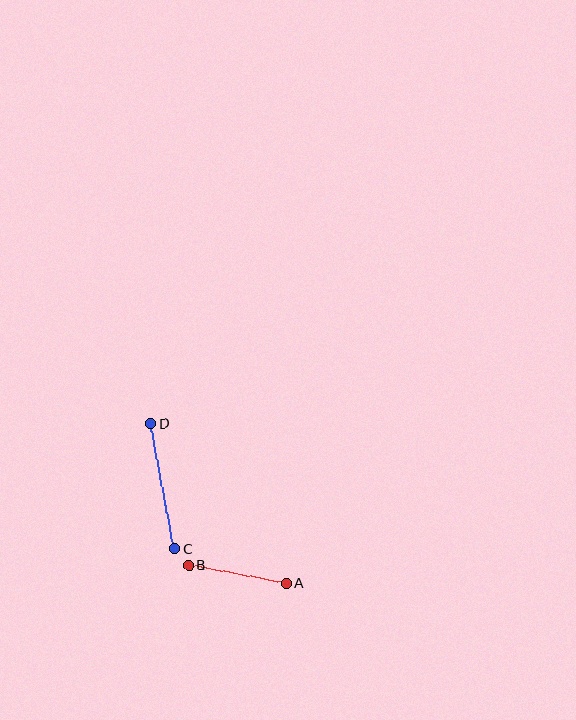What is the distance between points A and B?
The distance is approximately 99 pixels.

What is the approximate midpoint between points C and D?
The midpoint is at approximately (163, 487) pixels.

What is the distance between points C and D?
The distance is approximately 128 pixels.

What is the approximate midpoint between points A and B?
The midpoint is at approximately (238, 574) pixels.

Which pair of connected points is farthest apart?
Points C and D are farthest apart.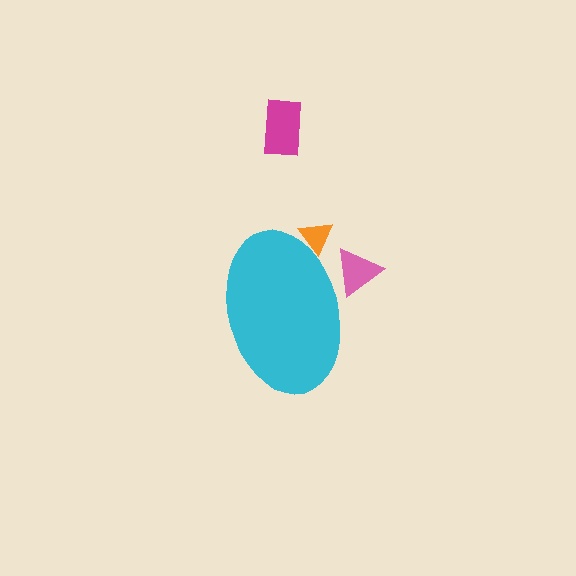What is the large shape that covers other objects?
A cyan ellipse.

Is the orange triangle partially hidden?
Yes, the orange triangle is partially hidden behind the cyan ellipse.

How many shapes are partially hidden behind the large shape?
2 shapes are partially hidden.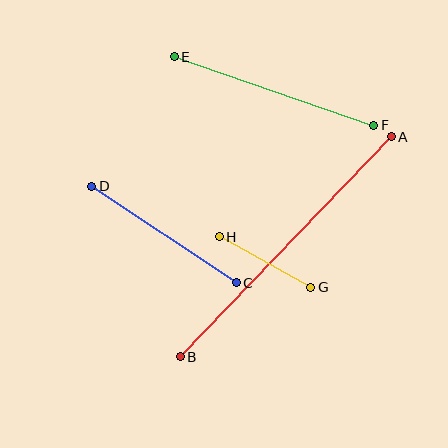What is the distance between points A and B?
The distance is approximately 305 pixels.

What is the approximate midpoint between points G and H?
The midpoint is at approximately (265, 262) pixels.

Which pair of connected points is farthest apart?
Points A and B are farthest apart.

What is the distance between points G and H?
The distance is approximately 105 pixels.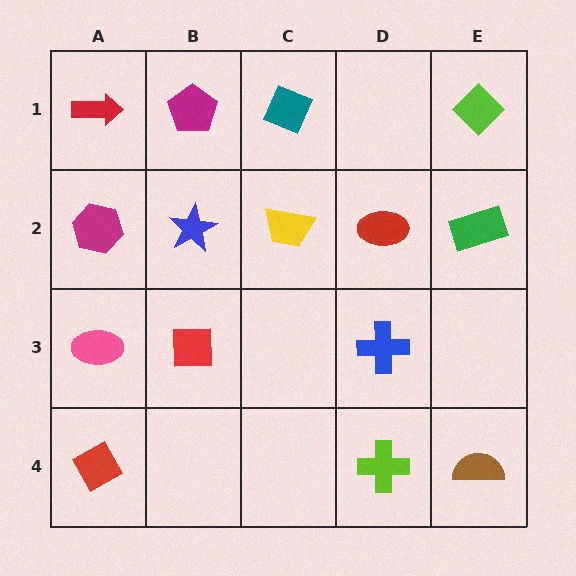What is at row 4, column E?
A brown semicircle.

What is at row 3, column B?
A red square.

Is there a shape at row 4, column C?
No, that cell is empty.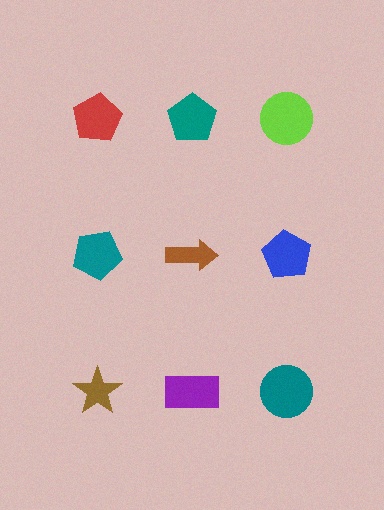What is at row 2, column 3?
A blue pentagon.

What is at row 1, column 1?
A red pentagon.